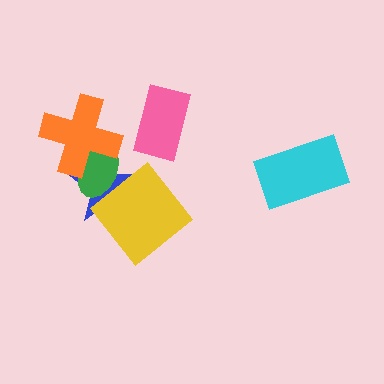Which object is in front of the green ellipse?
The orange cross is in front of the green ellipse.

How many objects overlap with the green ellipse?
2 objects overlap with the green ellipse.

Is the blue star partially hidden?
Yes, it is partially covered by another shape.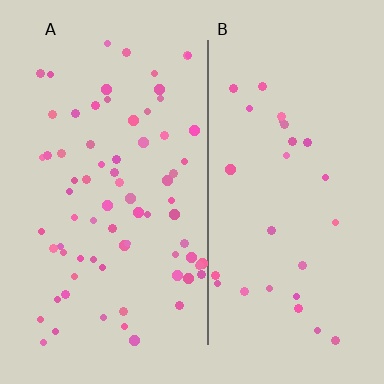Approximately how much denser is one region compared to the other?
Approximately 2.6× — region A over region B.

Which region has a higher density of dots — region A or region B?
A (the left).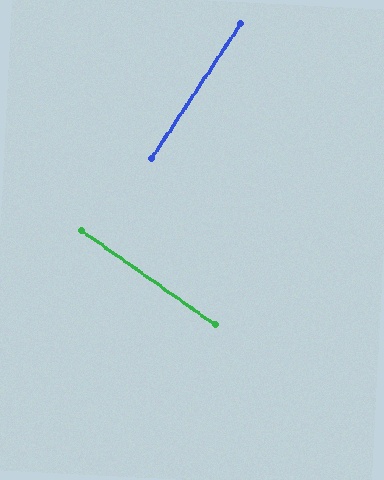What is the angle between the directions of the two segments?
Approximately 88 degrees.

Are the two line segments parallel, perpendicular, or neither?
Perpendicular — they meet at approximately 88°.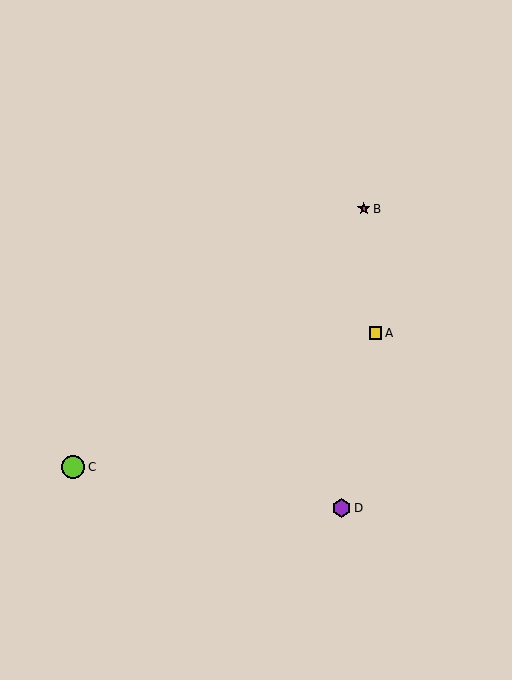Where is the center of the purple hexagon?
The center of the purple hexagon is at (342, 508).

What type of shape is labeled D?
Shape D is a purple hexagon.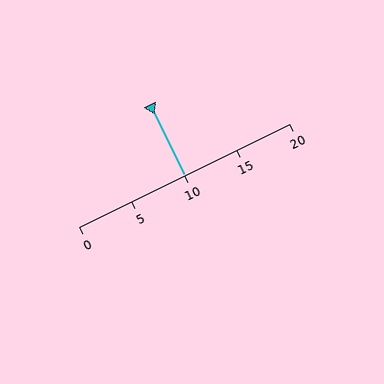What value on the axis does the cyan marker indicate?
The marker indicates approximately 10.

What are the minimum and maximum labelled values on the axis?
The axis runs from 0 to 20.